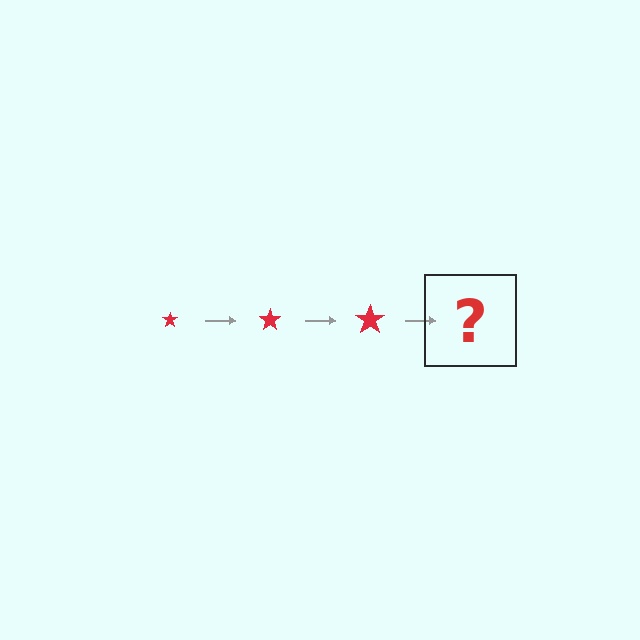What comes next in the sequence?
The next element should be a red star, larger than the previous one.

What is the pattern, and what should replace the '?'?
The pattern is that the star gets progressively larger each step. The '?' should be a red star, larger than the previous one.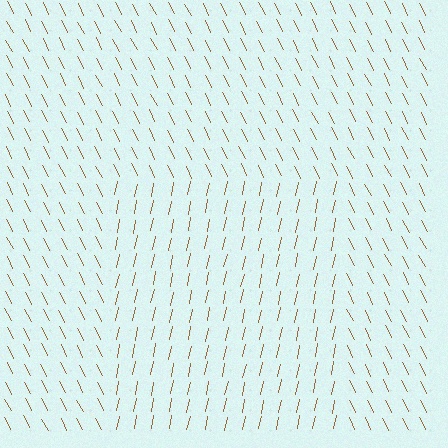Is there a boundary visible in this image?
Yes, there is a texture boundary formed by a change in line orientation.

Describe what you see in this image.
The image is filled with small brown line segments. A rectangle region in the image has lines oriented differently from the surrounding lines, creating a visible texture boundary.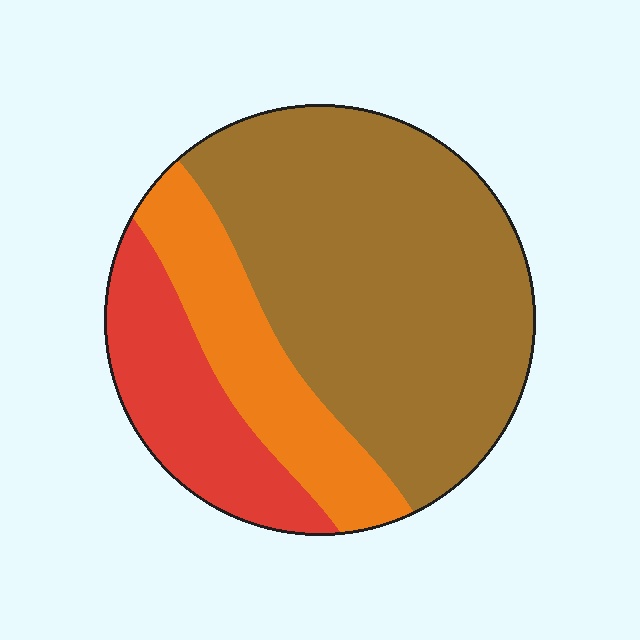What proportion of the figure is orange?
Orange takes up about one fifth (1/5) of the figure.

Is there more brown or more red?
Brown.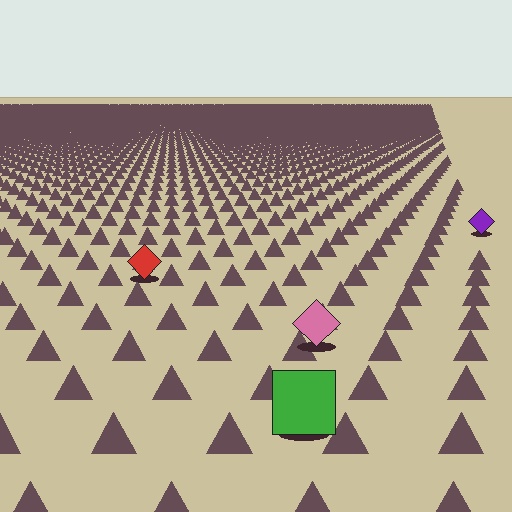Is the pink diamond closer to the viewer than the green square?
No. The green square is closer — you can tell from the texture gradient: the ground texture is coarser near it.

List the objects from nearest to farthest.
From nearest to farthest: the green square, the pink diamond, the red diamond, the purple diamond.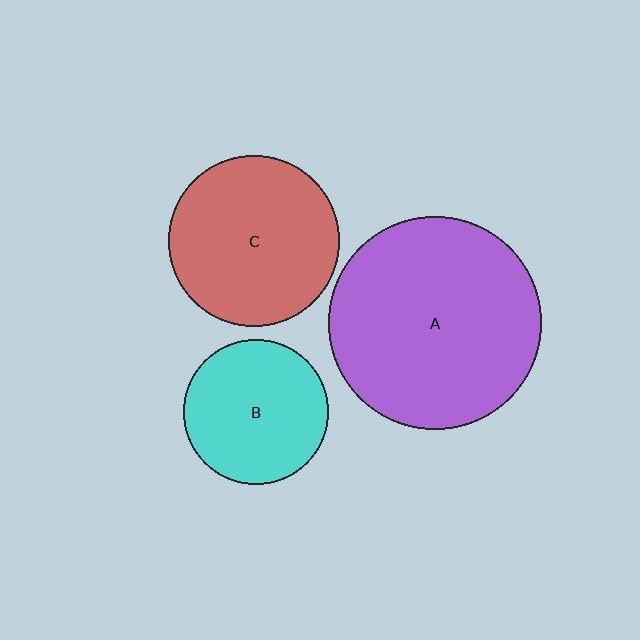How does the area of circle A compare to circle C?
Approximately 1.6 times.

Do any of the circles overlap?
No, none of the circles overlap.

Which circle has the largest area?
Circle A (purple).